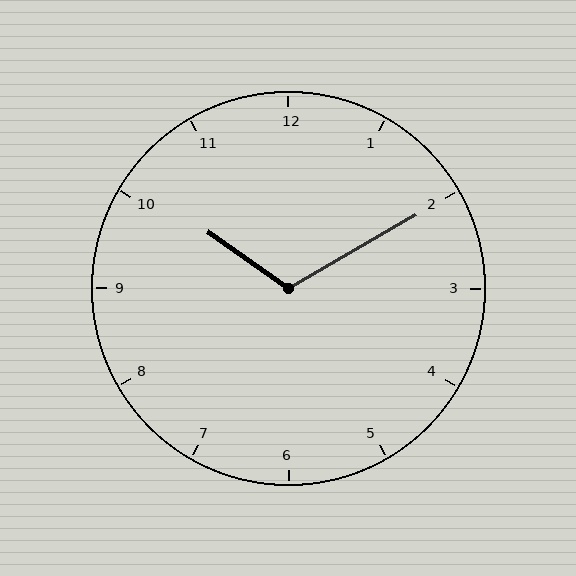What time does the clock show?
10:10.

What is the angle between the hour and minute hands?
Approximately 115 degrees.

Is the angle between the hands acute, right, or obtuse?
It is obtuse.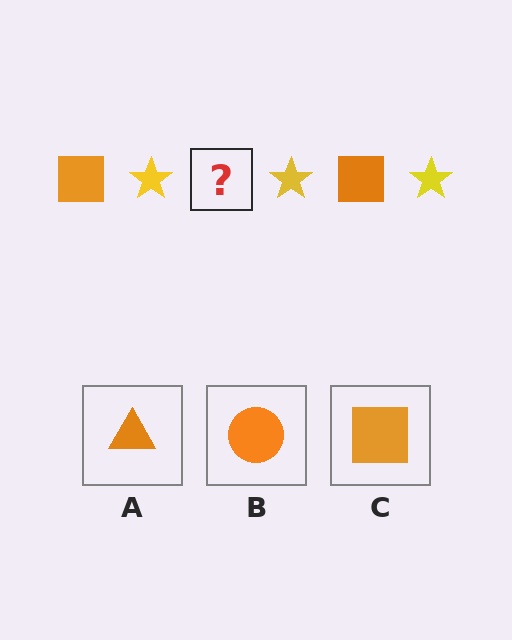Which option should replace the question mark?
Option C.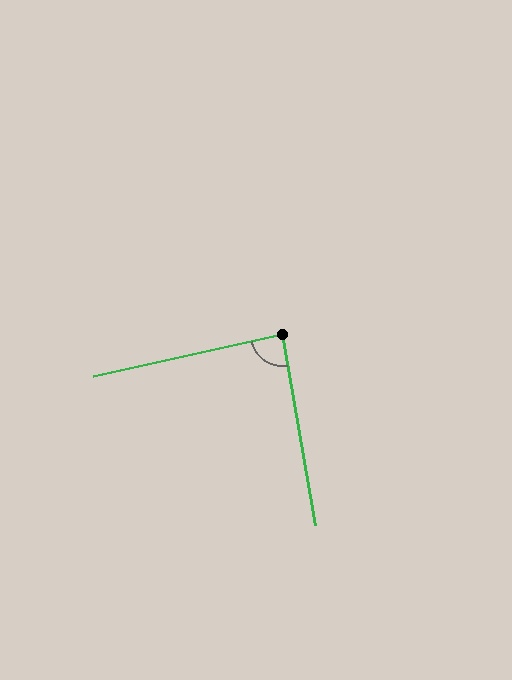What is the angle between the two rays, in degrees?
Approximately 87 degrees.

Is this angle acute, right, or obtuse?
It is approximately a right angle.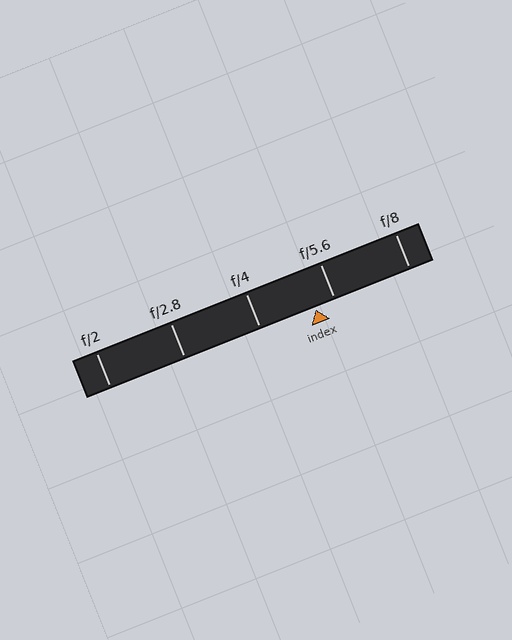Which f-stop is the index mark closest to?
The index mark is closest to f/5.6.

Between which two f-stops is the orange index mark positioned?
The index mark is between f/4 and f/5.6.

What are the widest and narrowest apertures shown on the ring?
The widest aperture shown is f/2 and the narrowest is f/8.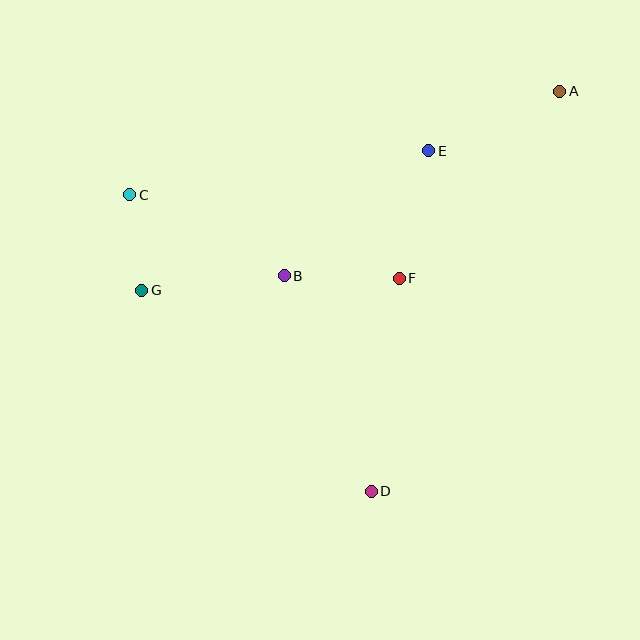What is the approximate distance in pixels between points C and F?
The distance between C and F is approximately 282 pixels.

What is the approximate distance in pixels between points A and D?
The distance between A and D is approximately 442 pixels.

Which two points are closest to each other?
Points C and G are closest to each other.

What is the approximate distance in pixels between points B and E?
The distance between B and E is approximately 191 pixels.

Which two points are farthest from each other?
Points A and G are farthest from each other.